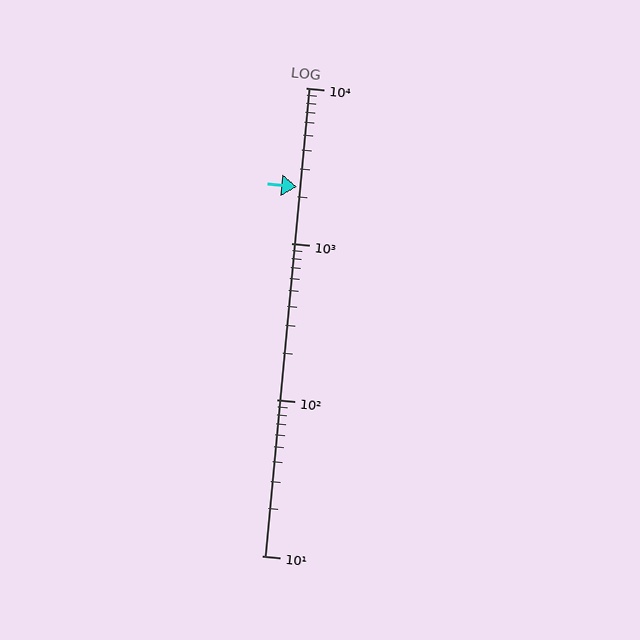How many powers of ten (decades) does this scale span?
The scale spans 3 decades, from 10 to 10000.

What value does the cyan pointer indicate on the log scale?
The pointer indicates approximately 2300.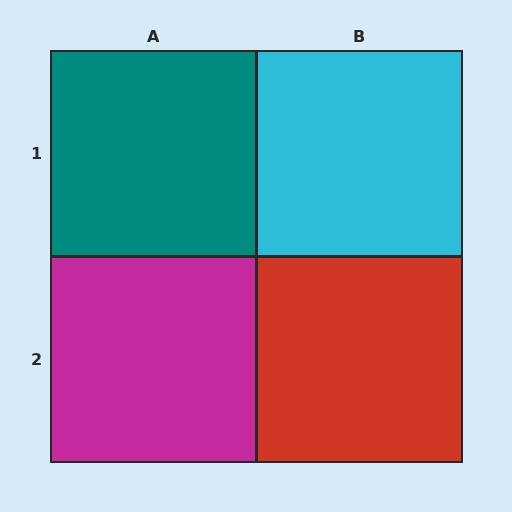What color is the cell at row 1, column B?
Cyan.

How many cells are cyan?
1 cell is cyan.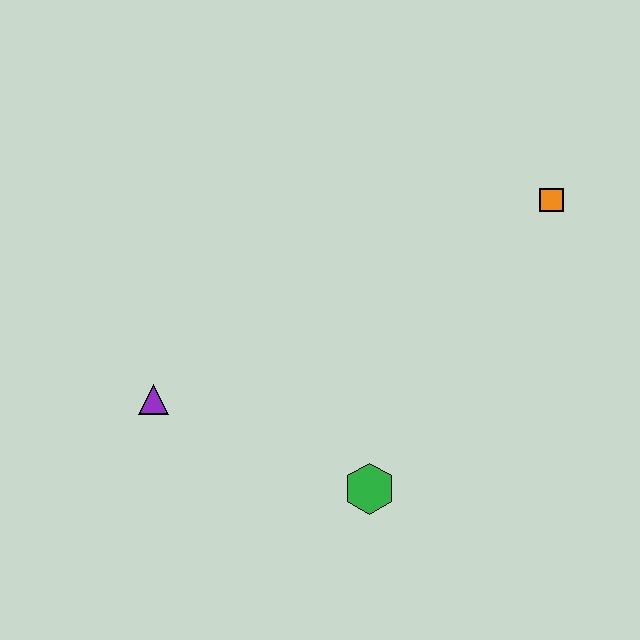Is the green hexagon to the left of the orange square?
Yes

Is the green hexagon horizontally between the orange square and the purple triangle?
Yes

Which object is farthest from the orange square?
The purple triangle is farthest from the orange square.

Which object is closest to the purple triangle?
The green hexagon is closest to the purple triangle.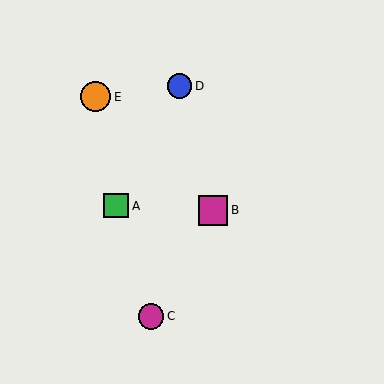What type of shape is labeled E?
Shape E is an orange circle.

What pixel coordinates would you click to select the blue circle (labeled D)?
Click at (179, 86) to select the blue circle D.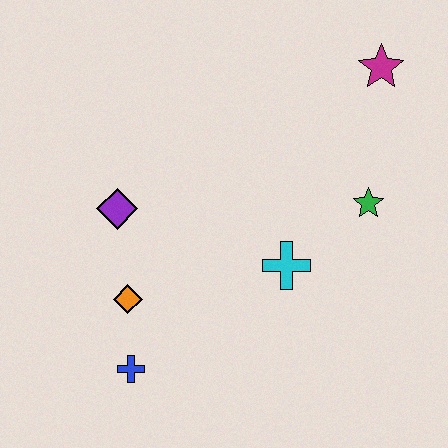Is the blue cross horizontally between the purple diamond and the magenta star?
Yes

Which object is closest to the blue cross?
The orange diamond is closest to the blue cross.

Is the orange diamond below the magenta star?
Yes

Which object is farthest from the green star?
The blue cross is farthest from the green star.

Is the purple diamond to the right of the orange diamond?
No